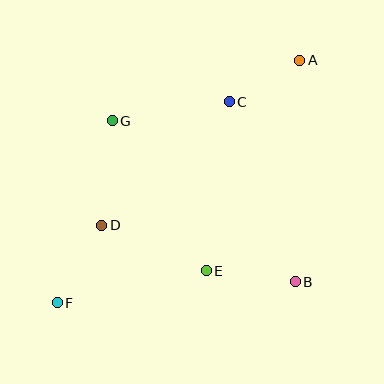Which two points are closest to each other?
Points A and C are closest to each other.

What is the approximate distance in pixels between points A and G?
The distance between A and G is approximately 197 pixels.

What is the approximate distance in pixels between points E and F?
The distance between E and F is approximately 152 pixels.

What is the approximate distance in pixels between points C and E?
The distance between C and E is approximately 171 pixels.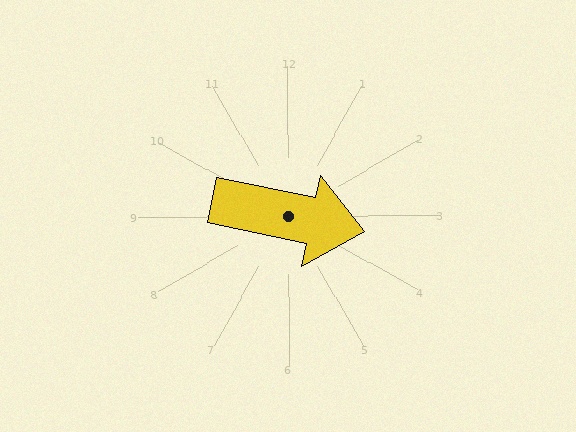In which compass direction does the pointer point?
East.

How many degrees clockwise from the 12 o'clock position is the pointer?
Approximately 102 degrees.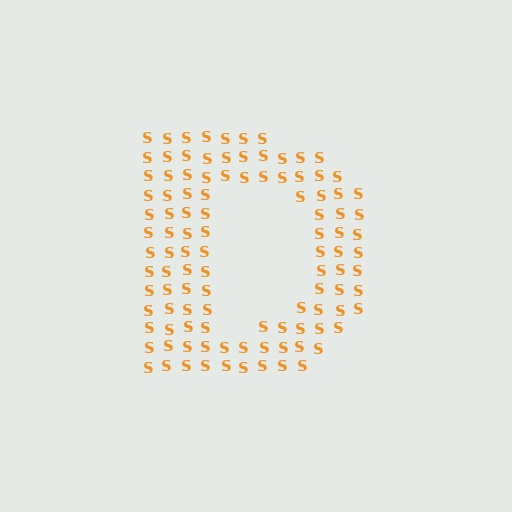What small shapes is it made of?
It is made of small letter S's.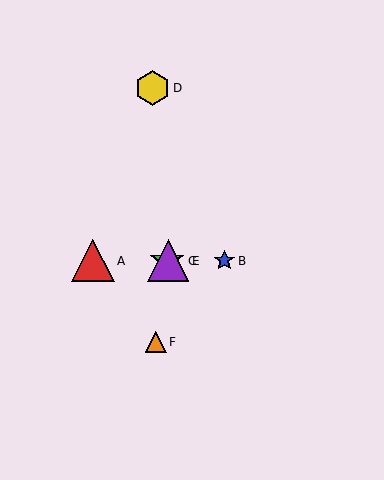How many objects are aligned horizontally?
4 objects (A, B, C, E) are aligned horizontally.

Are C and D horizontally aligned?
No, C is at y≈261 and D is at y≈88.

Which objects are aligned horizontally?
Objects A, B, C, E are aligned horizontally.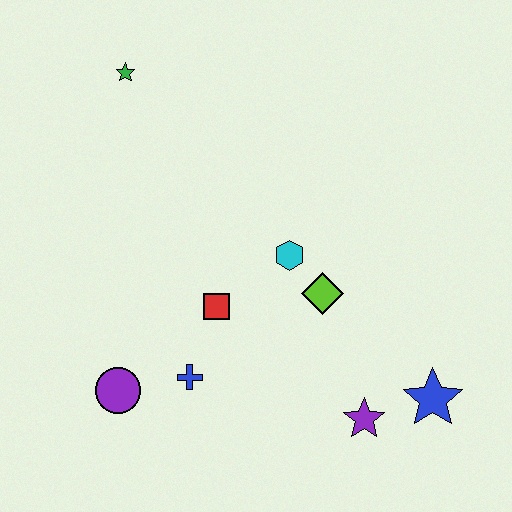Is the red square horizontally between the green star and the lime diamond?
Yes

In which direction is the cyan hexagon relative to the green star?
The cyan hexagon is below the green star.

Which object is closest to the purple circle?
The blue cross is closest to the purple circle.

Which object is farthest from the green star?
The blue star is farthest from the green star.